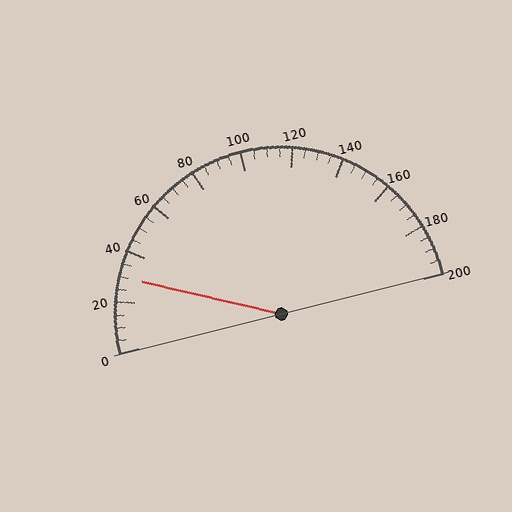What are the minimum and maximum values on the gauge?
The gauge ranges from 0 to 200.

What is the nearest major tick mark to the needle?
The nearest major tick mark is 40.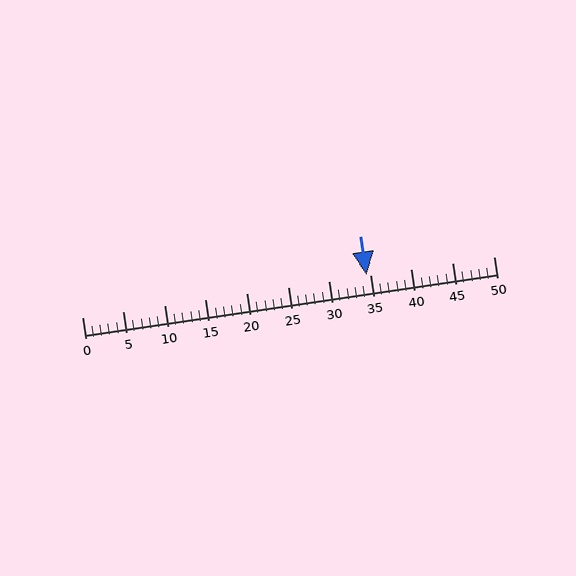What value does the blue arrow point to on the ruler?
The blue arrow points to approximately 35.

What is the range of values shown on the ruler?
The ruler shows values from 0 to 50.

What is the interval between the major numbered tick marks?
The major tick marks are spaced 5 units apart.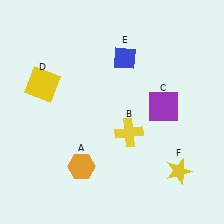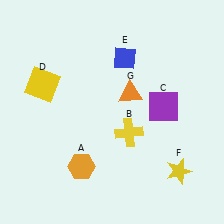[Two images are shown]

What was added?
An orange triangle (G) was added in Image 2.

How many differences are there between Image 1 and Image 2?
There is 1 difference between the two images.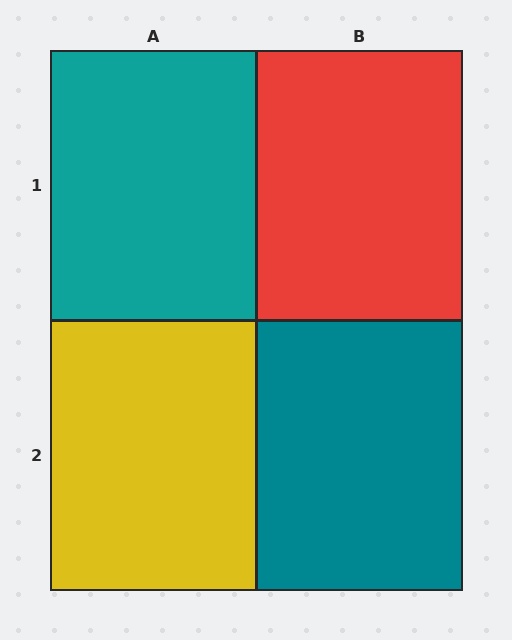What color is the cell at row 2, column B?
Teal.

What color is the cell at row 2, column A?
Yellow.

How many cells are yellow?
1 cell is yellow.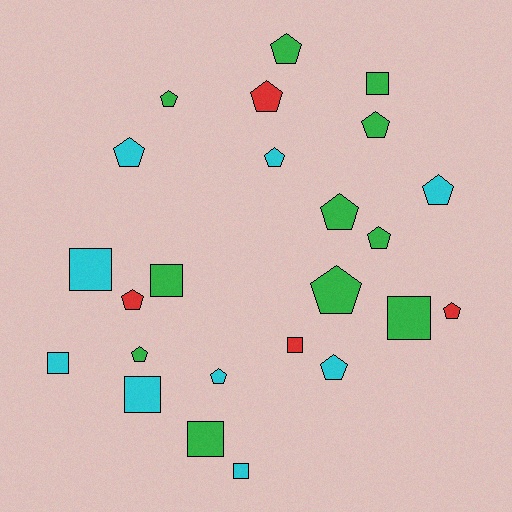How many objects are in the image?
There are 24 objects.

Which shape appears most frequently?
Pentagon, with 15 objects.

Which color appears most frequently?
Green, with 11 objects.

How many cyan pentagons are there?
There are 5 cyan pentagons.